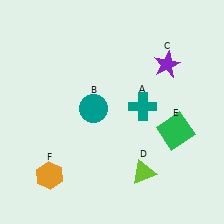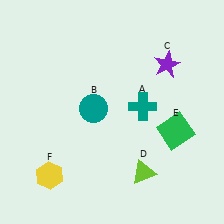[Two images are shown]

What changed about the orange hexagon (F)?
In Image 1, F is orange. In Image 2, it changed to yellow.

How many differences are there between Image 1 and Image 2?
There is 1 difference between the two images.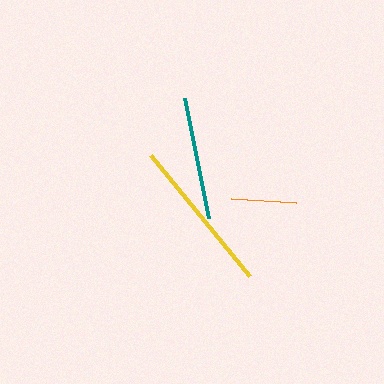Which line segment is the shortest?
The orange line is the shortest at approximately 66 pixels.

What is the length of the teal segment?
The teal segment is approximately 122 pixels long.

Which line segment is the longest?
The yellow line is the longest at approximately 156 pixels.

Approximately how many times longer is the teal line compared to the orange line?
The teal line is approximately 1.9 times the length of the orange line.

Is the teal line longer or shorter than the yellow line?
The yellow line is longer than the teal line.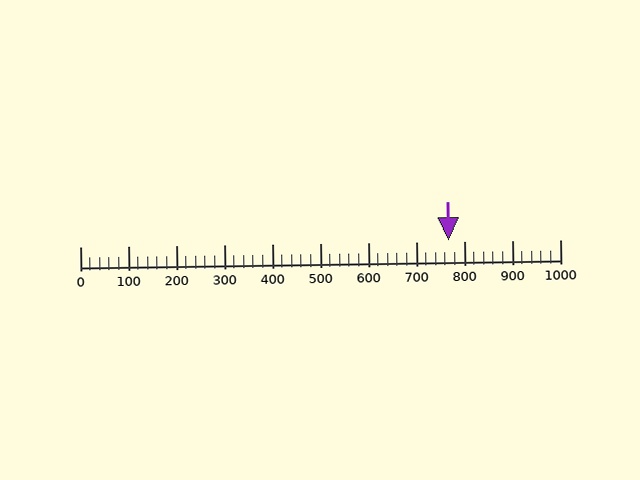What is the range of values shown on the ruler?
The ruler shows values from 0 to 1000.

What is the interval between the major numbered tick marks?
The major tick marks are spaced 100 units apart.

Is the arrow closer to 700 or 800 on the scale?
The arrow is closer to 800.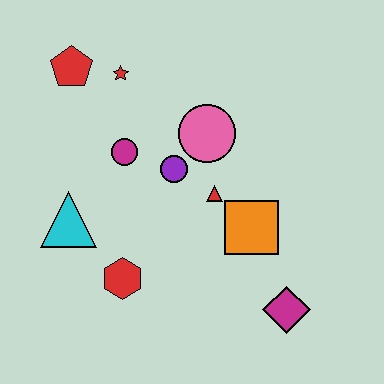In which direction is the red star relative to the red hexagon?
The red star is above the red hexagon.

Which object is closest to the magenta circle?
The purple circle is closest to the magenta circle.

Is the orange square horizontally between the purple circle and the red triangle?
No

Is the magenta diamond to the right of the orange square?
Yes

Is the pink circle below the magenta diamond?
No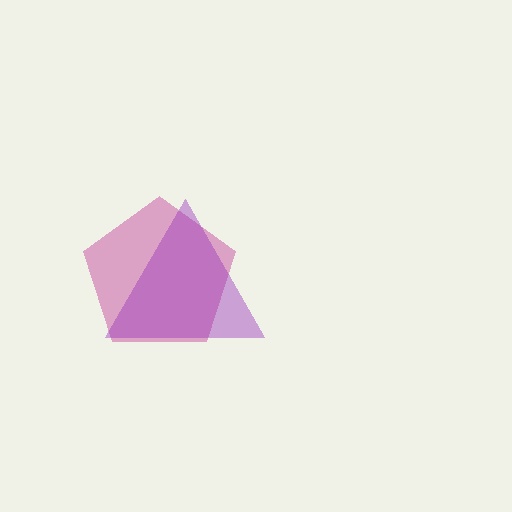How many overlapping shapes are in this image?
There are 2 overlapping shapes in the image.